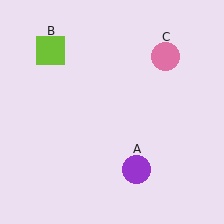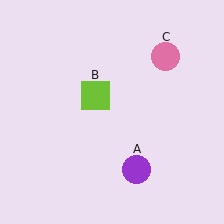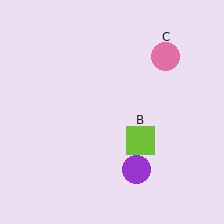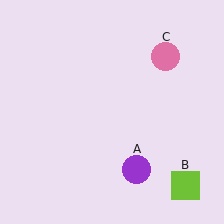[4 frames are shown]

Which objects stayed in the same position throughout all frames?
Purple circle (object A) and pink circle (object C) remained stationary.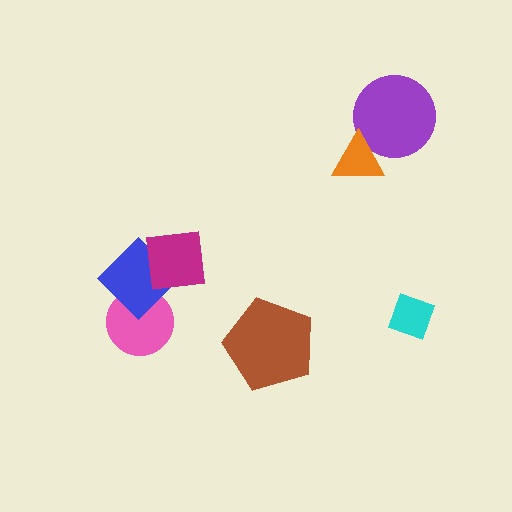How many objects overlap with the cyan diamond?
0 objects overlap with the cyan diamond.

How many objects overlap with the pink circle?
1 object overlaps with the pink circle.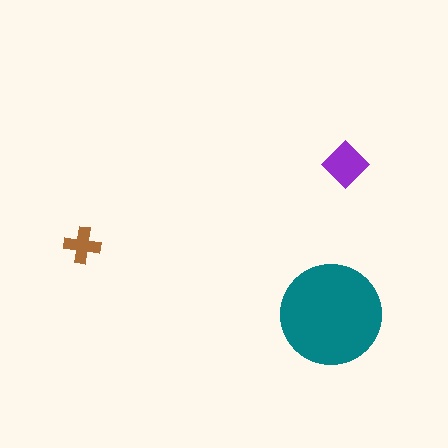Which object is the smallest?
The brown cross.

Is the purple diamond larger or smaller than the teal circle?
Smaller.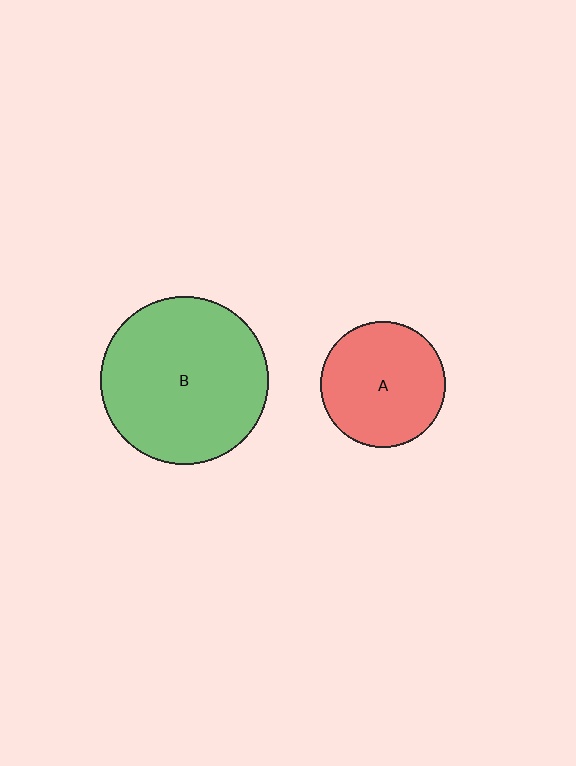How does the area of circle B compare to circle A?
Approximately 1.8 times.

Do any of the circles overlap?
No, none of the circles overlap.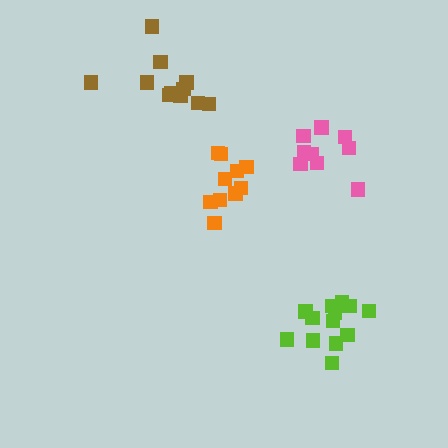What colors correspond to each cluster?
The clusters are colored: lime, brown, pink, orange.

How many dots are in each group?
Group 1: 14 dots, Group 2: 11 dots, Group 3: 9 dots, Group 4: 10 dots (44 total).